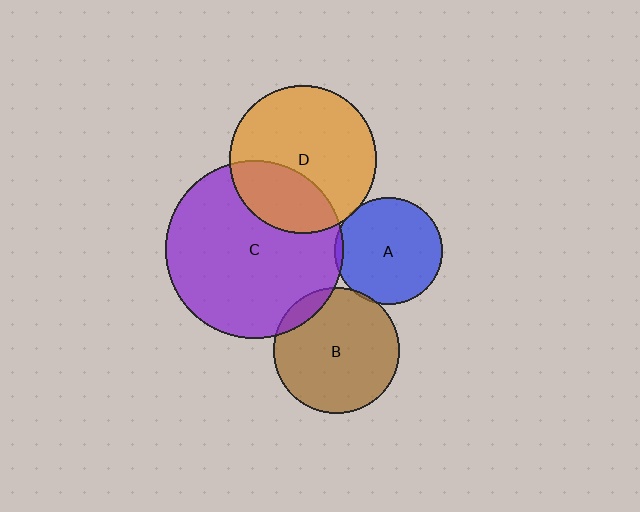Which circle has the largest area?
Circle C (purple).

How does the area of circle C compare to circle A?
Approximately 2.7 times.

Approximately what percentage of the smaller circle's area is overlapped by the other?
Approximately 5%.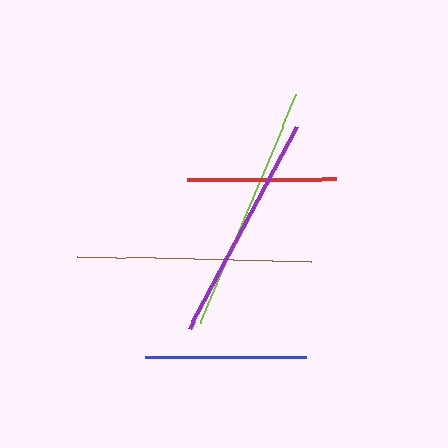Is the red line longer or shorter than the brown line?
The brown line is longer than the red line.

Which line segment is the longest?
The lime line is the longest at approximately 249 pixels.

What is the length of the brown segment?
The brown segment is approximately 235 pixels long.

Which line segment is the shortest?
The red line is the shortest at approximately 149 pixels.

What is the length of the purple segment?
The purple segment is approximately 229 pixels long.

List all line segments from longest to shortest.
From longest to shortest: lime, brown, purple, blue, red.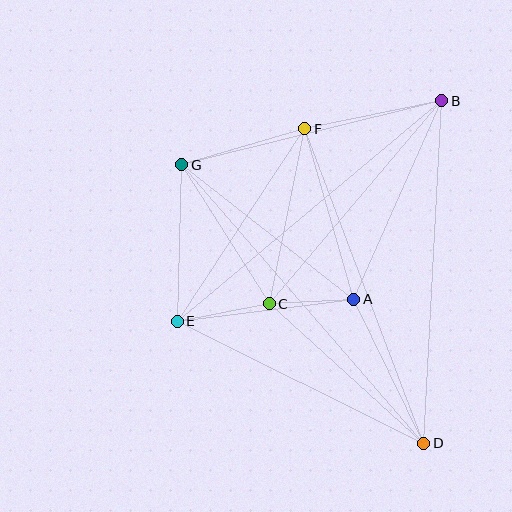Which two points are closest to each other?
Points A and C are closest to each other.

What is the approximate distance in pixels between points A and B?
The distance between A and B is approximately 217 pixels.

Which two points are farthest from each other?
Points D and G are farthest from each other.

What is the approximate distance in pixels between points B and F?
The distance between B and F is approximately 140 pixels.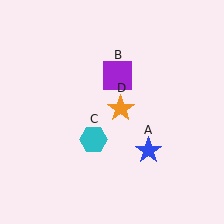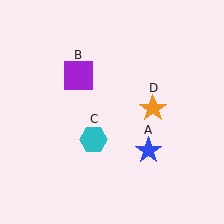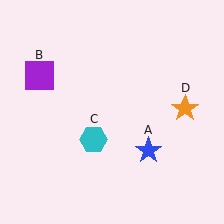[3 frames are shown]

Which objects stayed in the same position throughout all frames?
Blue star (object A) and cyan hexagon (object C) remained stationary.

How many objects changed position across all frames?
2 objects changed position: purple square (object B), orange star (object D).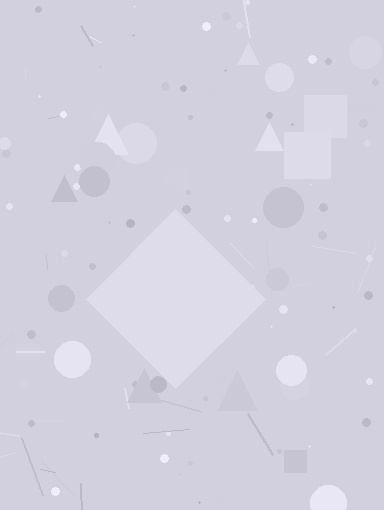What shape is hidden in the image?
A diamond is hidden in the image.